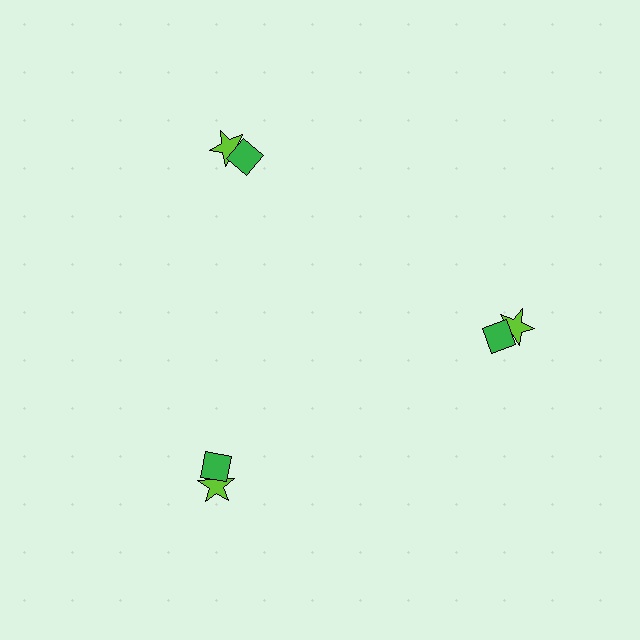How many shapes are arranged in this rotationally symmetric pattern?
There are 6 shapes, arranged in 3 groups of 2.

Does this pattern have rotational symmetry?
Yes, this pattern has 3-fold rotational symmetry. It looks the same after rotating 120 degrees around the center.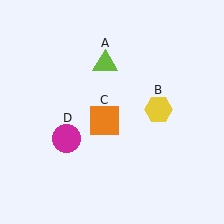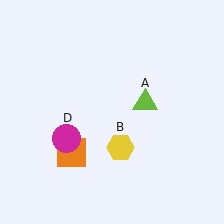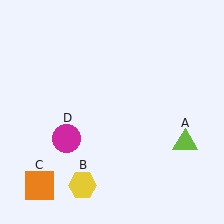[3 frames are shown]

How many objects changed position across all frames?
3 objects changed position: lime triangle (object A), yellow hexagon (object B), orange square (object C).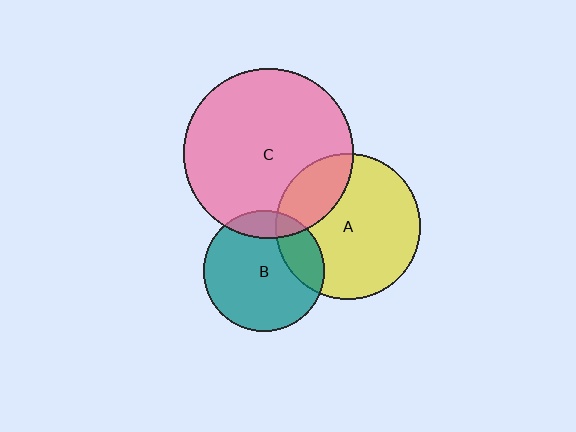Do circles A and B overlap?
Yes.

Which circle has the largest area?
Circle C (pink).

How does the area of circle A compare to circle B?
Approximately 1.4 times.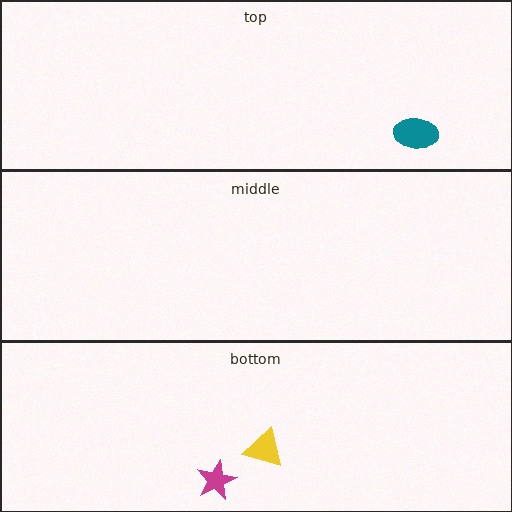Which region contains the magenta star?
The bottom region.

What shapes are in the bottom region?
The magenta star, the yellow triangle.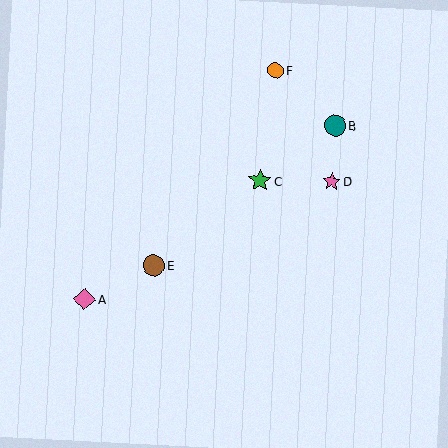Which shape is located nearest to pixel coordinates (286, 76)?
The orange circle (labeled F) at (275, 70) is nearest to that location.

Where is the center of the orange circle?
The center of the orange circle is at (275, 70).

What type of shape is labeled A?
Shape A is a pink diamond.